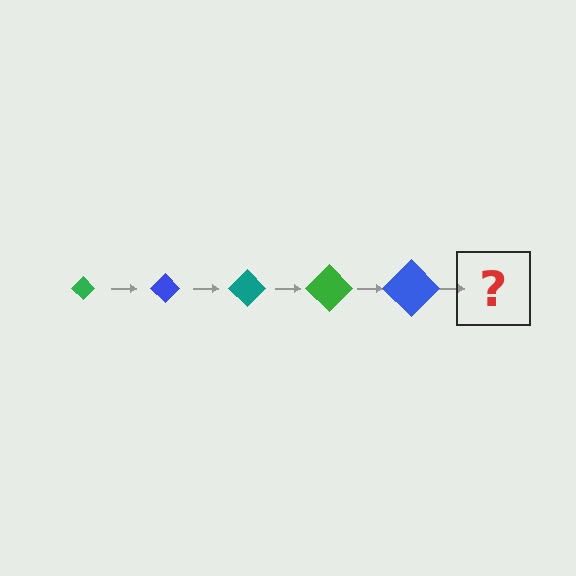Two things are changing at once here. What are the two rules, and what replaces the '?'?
The two rules are that the diamond grows larger each step and the color cycles through green, blue, and teal. The '?' should be a teal diamond, larger than the previous one.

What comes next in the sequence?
The next element should be a teal diamond, larger than the previous one.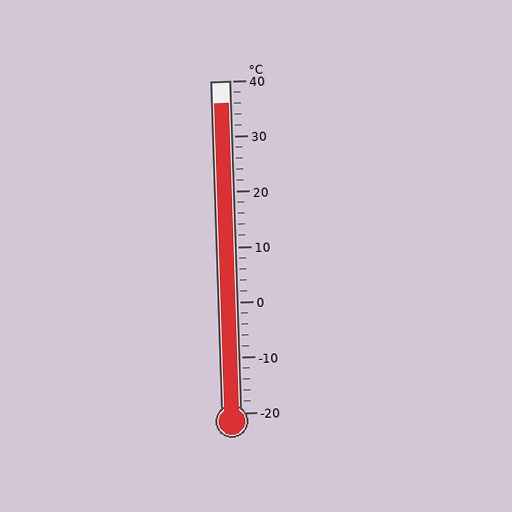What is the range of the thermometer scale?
The thermometer scale ranges from -20°C to 40°C.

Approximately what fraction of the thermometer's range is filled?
The thermometer is filled to approximately 95% of its range.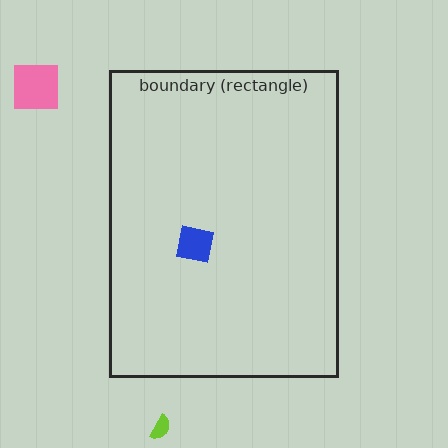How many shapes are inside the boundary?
1 inside, 2 outside.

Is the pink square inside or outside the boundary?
Outside.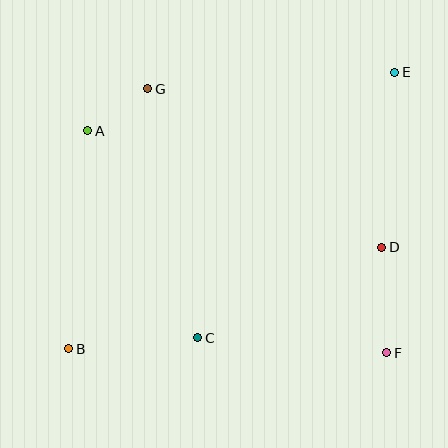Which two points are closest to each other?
Points A and G are closest to each other.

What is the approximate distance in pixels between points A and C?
The distance between A and C is approximately 234 pixels.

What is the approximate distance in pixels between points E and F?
The distance between E and F is approximately 281 pixels.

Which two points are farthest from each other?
Points B and E are farthest from each other.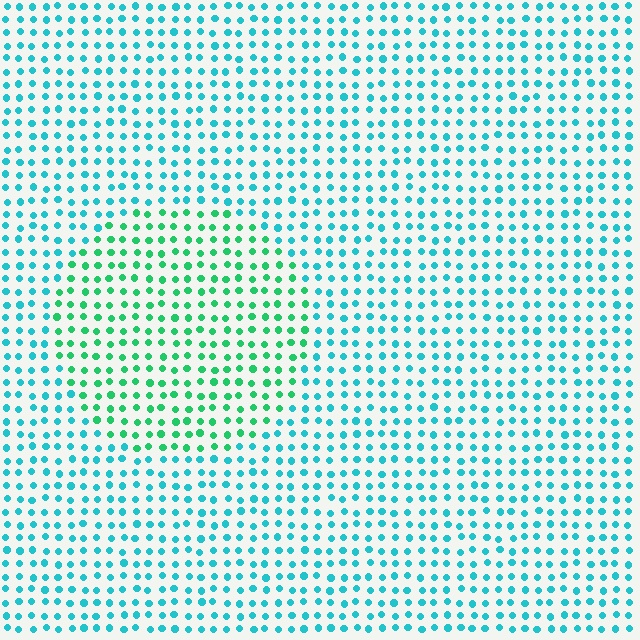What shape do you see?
I see a circle.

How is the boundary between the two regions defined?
The boundary is defined purely by a slight shift in hue (about 38 degrees). Spacing, size, and orientation are identical on both sides.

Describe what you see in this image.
The image is filled with small cyan elements in a uniform arrangement. A circle-shaped region is visible where the elements are tinted to a slightly different hue, forming a subtle color boundary.